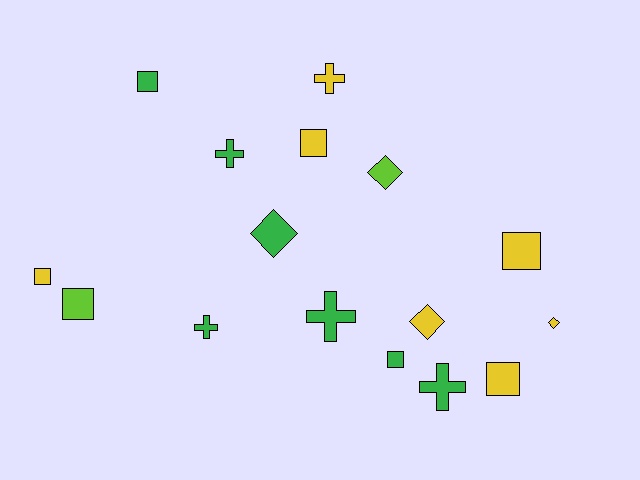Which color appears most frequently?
Yellow, with 7 objects.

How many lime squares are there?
There is 1 lime square.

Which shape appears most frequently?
Square, with 7 objects.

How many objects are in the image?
There are 16 objects.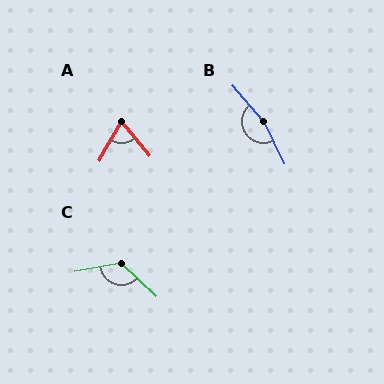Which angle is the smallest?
A, at approximately 69 degrees.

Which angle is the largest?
B, at approximately 165 degrees.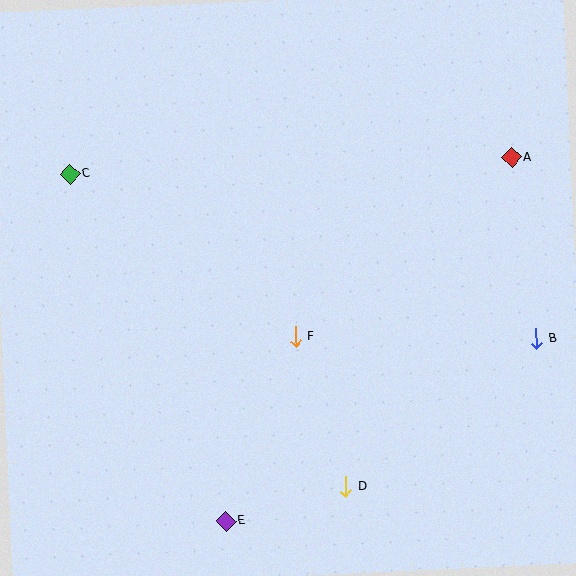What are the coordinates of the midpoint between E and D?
The midpoint between E and D is at (286, 504).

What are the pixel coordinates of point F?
Point F is at (295, 336).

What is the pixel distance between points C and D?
The distance between C and D is 417 pixels.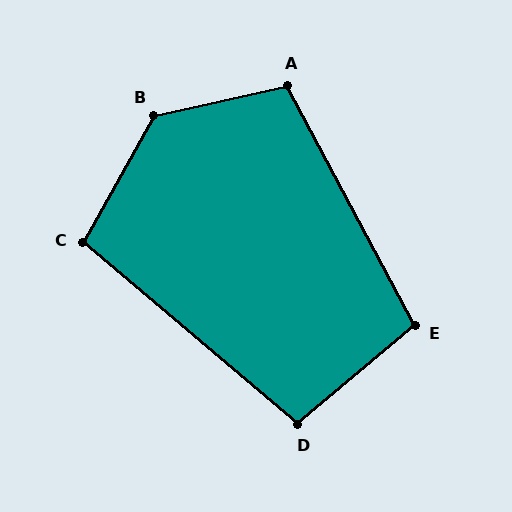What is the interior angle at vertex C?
Approximately 101 degrees (obtuse).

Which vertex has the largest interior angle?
B, at approximately 132 degrees.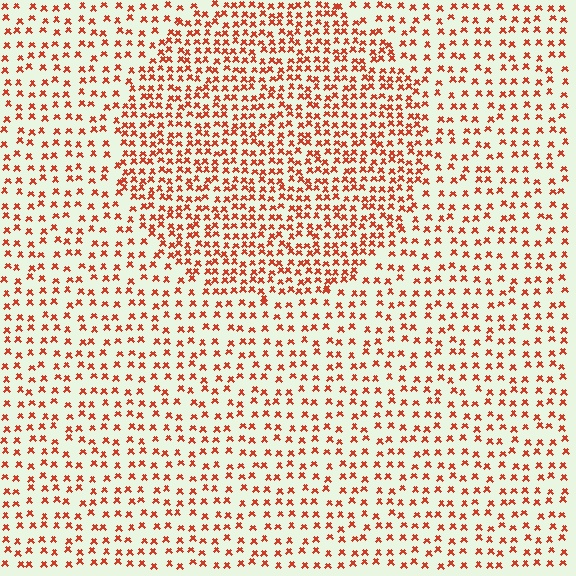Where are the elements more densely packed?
The elements are more densely packed inside the circle boundary.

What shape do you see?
I see a circle.